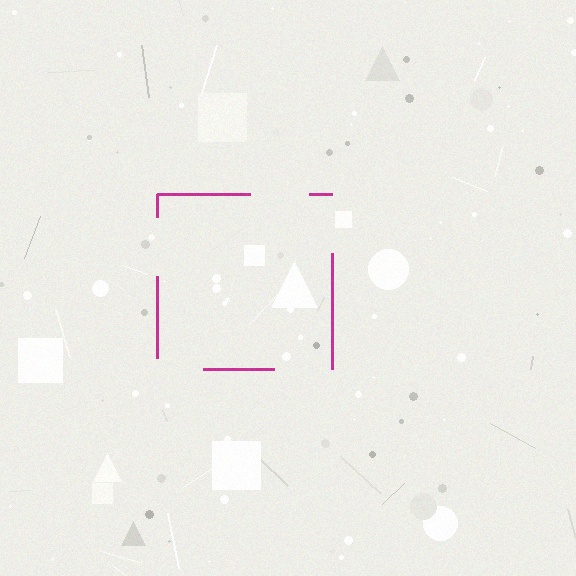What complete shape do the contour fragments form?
The contour fragments form a square.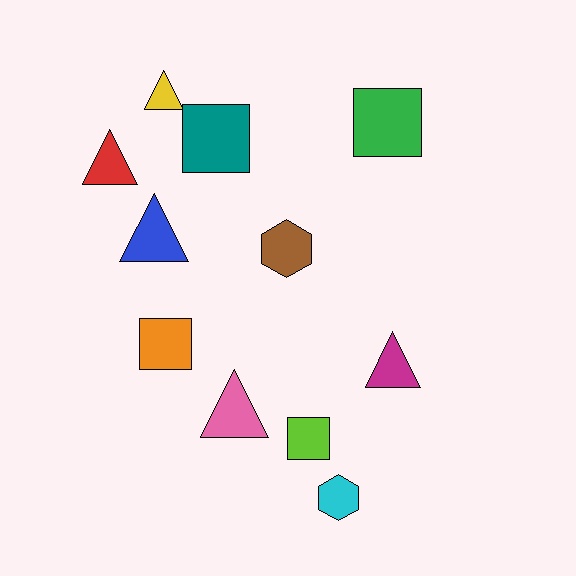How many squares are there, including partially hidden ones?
There are 4 squares.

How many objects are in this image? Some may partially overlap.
There are 11 objects.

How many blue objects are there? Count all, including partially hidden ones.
There is 1 blue object.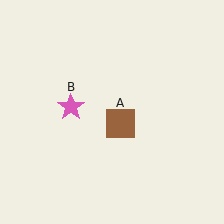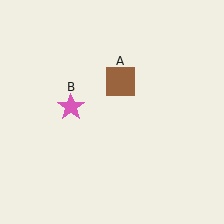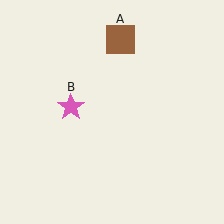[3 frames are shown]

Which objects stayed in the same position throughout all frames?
Pink star (object B) remained stationary.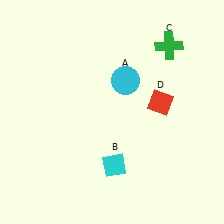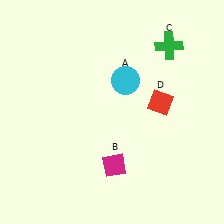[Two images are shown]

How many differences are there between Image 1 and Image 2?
There is 1 difference between the two images.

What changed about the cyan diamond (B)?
In Image 1, B is cyan. In Image 2, it changed to magenta.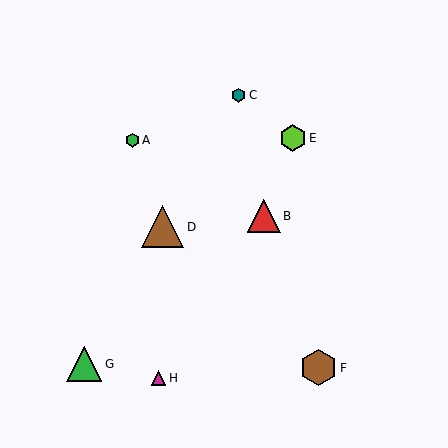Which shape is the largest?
The brown triangle (labeled D) is the largest.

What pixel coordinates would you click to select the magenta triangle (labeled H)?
Click at (159, 378) to select the magenta triangle H.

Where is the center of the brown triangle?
The center of the brown triangle is at (163, 227).